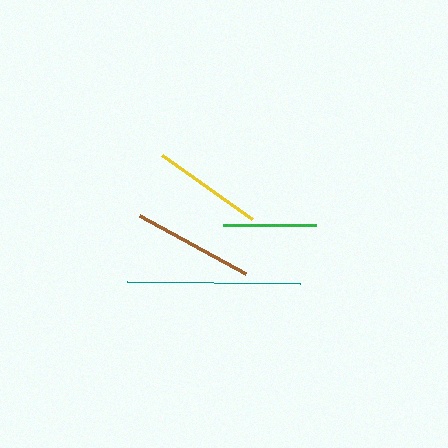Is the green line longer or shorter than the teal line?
The teal line is longer than the green line.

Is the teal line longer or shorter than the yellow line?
The teal line is longer than the yellow line.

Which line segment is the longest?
The teal line is the longest at approximately 173 pixels.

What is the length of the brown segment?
The brown segment is approximately 121 pixels long.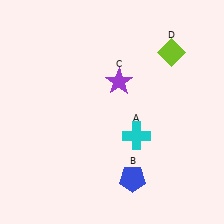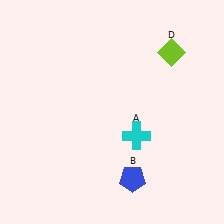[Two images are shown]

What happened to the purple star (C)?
The purple star (C) was removed in Image 2. It was in the top-right area of Image 1.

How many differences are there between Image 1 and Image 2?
There is 1 difference between the two images.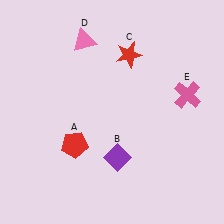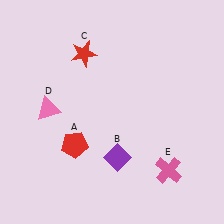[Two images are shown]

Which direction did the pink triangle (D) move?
The pink triangle (D) moved down.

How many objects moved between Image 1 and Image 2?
3 objects moved between the two images.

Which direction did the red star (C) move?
The red star (C) moved left.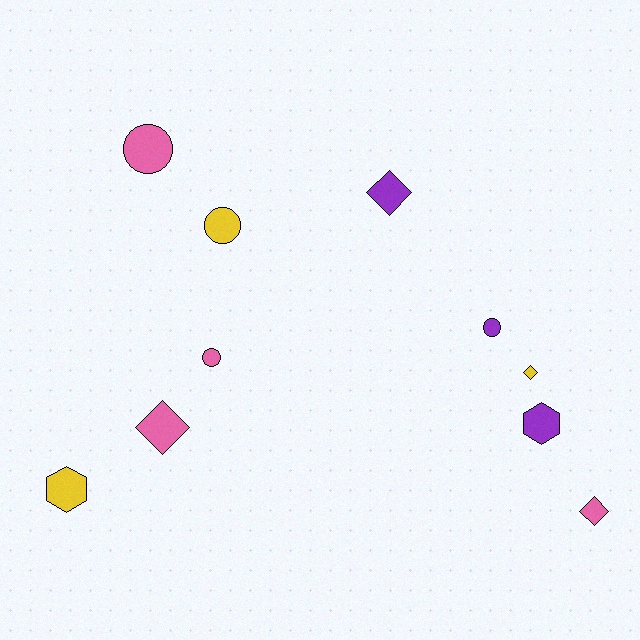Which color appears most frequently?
Pink, with 4 objects.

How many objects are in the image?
There are 10 objects.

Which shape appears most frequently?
Diamond, with 4 objects.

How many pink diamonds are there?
There are 2 pink diamonds.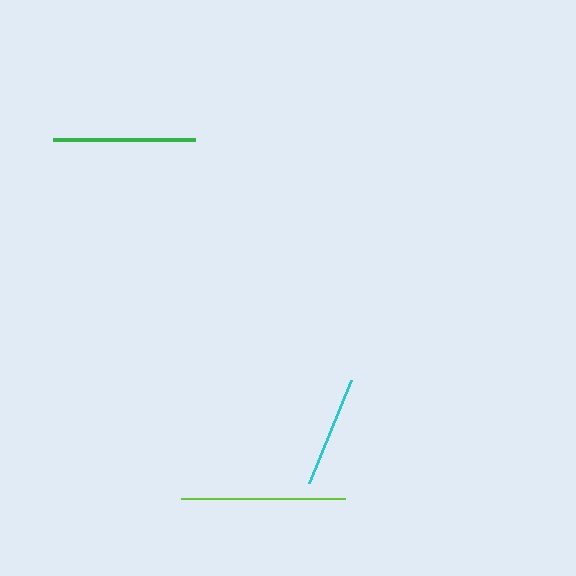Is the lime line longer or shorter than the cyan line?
The lime line is longer than the cyan line.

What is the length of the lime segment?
The lime segment is approximately 164 pixels long.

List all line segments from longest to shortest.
From longest to shortest: lime, green, cyan.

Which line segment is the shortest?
The cyan line is the shortest at approximately 111 pixels.